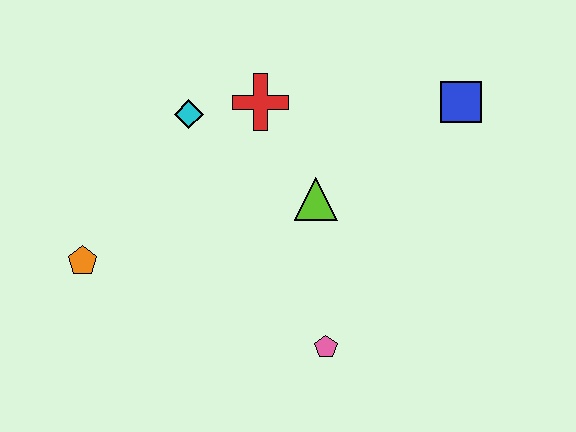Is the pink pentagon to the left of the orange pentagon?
No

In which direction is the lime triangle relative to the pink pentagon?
The lime triangle is above the pink pentagon.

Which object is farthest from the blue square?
The orange pentagon is farthest from the blue square.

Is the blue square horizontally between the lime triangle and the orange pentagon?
No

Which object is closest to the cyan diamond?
The red cross is closest to the cyan diamond.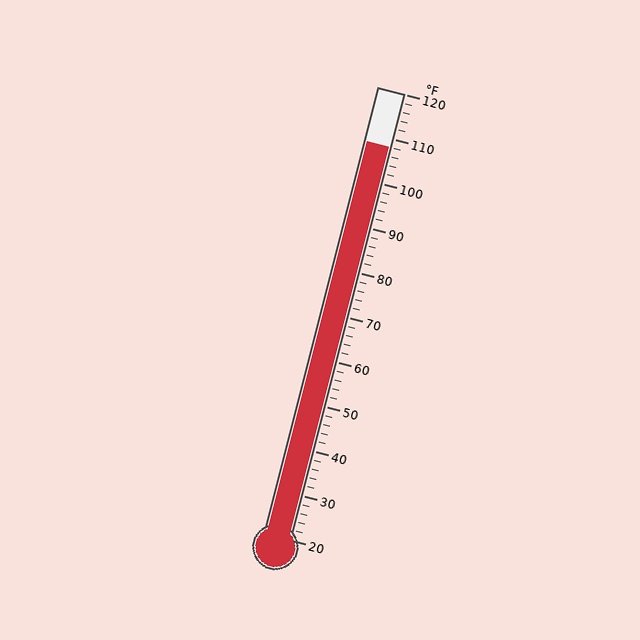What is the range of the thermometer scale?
The thermometer scale ranges from 20°F to 120°F.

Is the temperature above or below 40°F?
The temperature is above 40°F.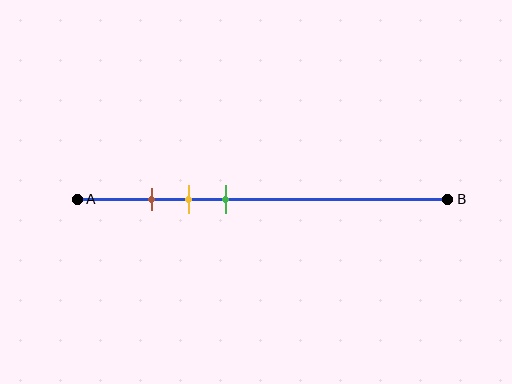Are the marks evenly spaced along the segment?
Yes, the marks are approximately evenly spaced.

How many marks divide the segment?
There are 3 marks dividing the segment.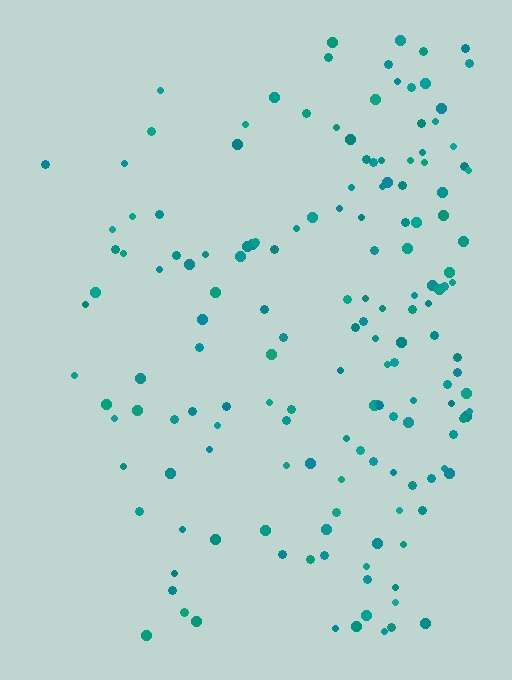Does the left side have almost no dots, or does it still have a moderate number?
Still a moderate number, just noticeably fewer than the right.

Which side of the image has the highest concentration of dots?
The right.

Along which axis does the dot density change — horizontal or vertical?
Horizontal.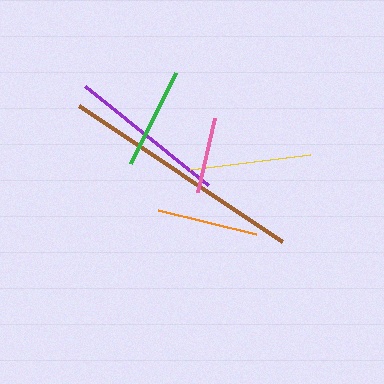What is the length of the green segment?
The green segment is approximately 101 pixels long.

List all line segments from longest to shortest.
From longest to shortest: brown, purple, yellow, green, orange, pink.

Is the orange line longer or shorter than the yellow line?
The yellow line is longer than the orange line.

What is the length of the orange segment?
The orange segment is approximately 101 pixels long.